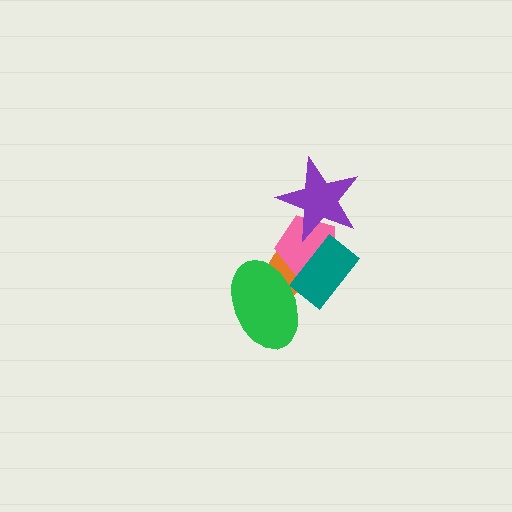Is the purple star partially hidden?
No, no other shape covers it.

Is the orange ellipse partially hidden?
Yes, it is partially covered by another shape.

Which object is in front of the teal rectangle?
The green ellipse is in front of the teal rectangle.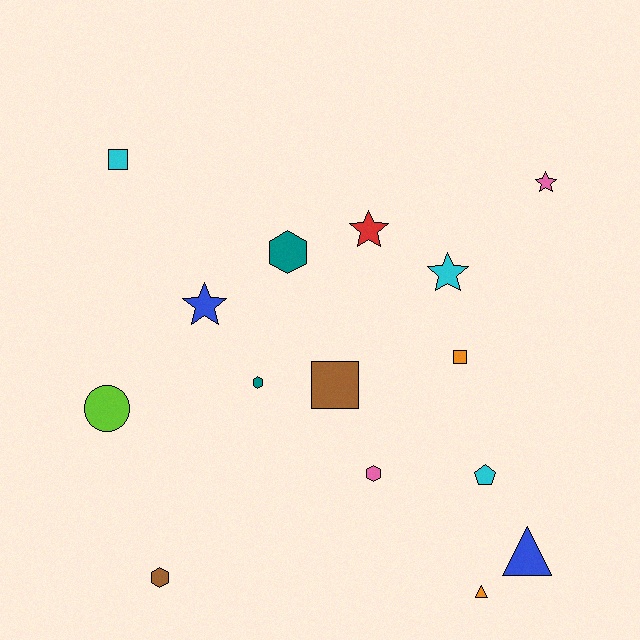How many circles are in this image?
There is 1 circle.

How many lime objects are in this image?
There is 1 lime object.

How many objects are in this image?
There are 15 objects.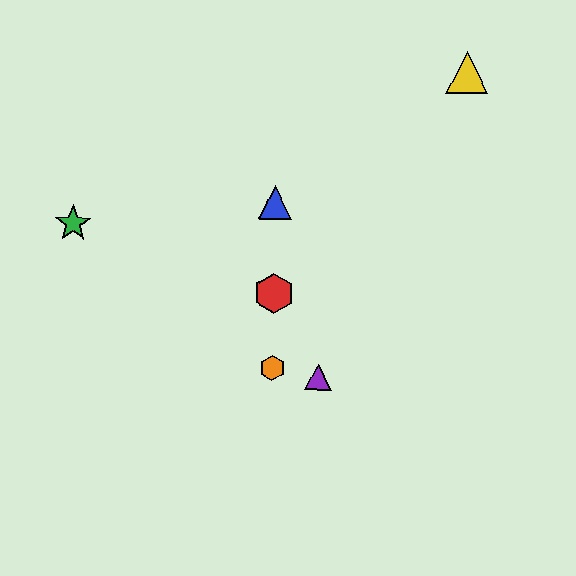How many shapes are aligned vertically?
3 shapes (the red hexagon, the blue triangle, the orange hexagon) are aligned vertically.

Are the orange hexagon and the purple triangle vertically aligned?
No, the orange hexagon is at x≈272 and the purple triangle is at x≈318.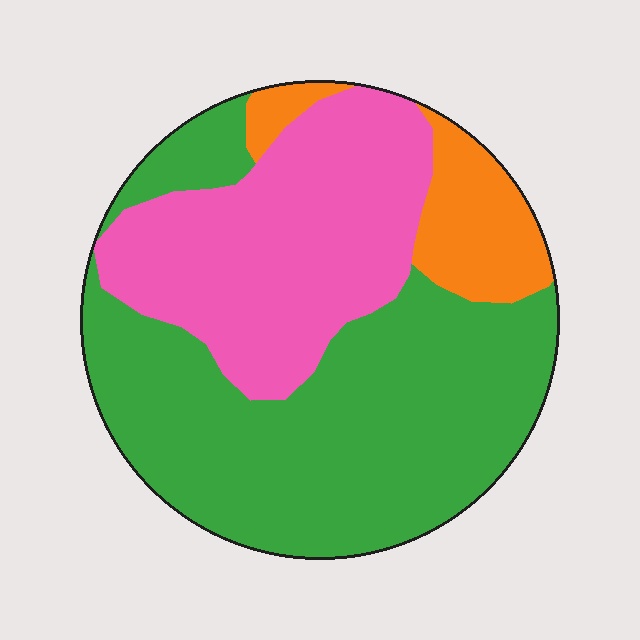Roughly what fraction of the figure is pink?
Pink takes up between a third and a half of the figure.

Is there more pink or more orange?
Pink.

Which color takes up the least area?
Orange, at roughly 10%.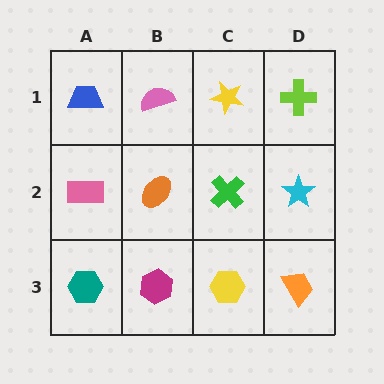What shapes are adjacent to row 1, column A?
A pink rectangle (row 2, column A), a pink semicircle (row 1, column B).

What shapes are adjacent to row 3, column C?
A green cross (row 2, column C), a magenta hexagon (row 3, column B), an orange trapezoid (row 3, column D).